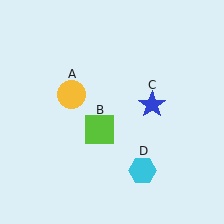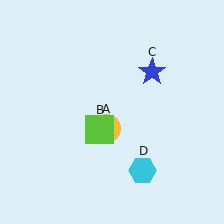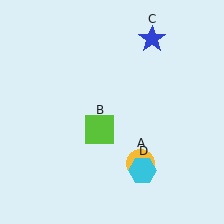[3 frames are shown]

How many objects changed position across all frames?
2 objects changed position: yellow circle (object A), blue star (object C).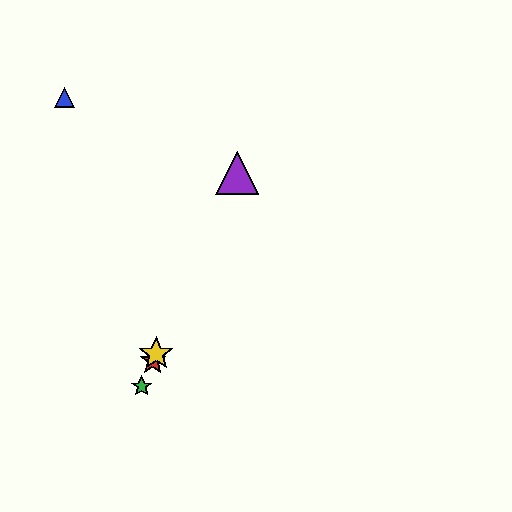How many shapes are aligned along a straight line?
4 shapes (the red star, the green star, the yellow star, the purple triangle) are aligned along a straight line.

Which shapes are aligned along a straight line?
The red star, the green star, the yellow star, the purple triangle are aligned along a straight line.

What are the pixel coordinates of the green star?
The green star is at (142, 386).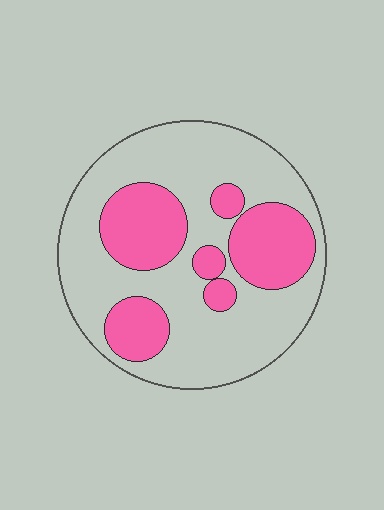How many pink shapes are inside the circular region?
6.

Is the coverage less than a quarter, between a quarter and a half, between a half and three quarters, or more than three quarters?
Between a quarter and a half.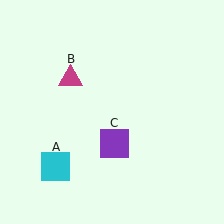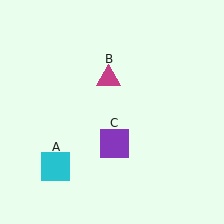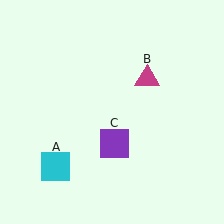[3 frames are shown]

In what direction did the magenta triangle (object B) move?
The magenta triangle (object B) moved right.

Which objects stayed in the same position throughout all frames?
Cyan square (object A) and purple square (object C) remained stationary.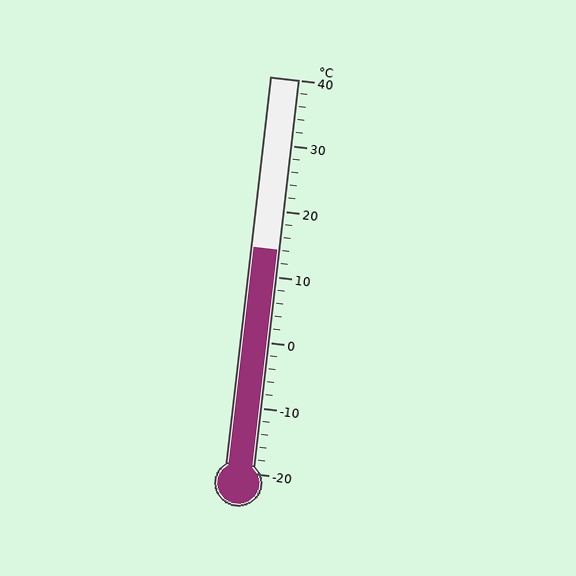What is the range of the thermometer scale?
The thermometer scale ranges from -20°C to 40°C.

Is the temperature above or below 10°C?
The temperature is above 10°C.